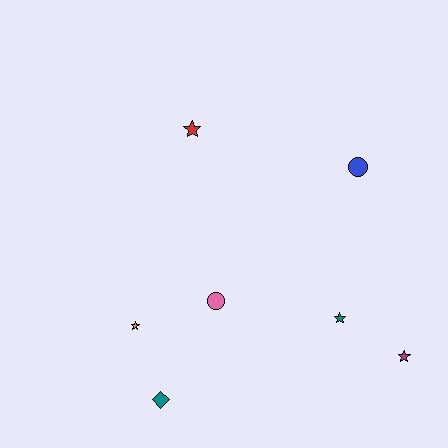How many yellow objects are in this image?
There are no yellow objects.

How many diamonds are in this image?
There is 1 diamond.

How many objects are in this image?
There are 7 objects.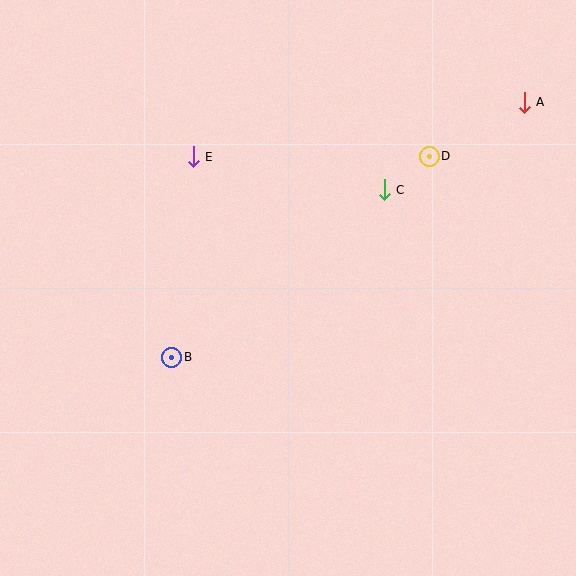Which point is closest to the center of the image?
Point B at (172, 357) is closest to the center.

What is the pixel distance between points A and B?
The distance between A and B is 435 pixels.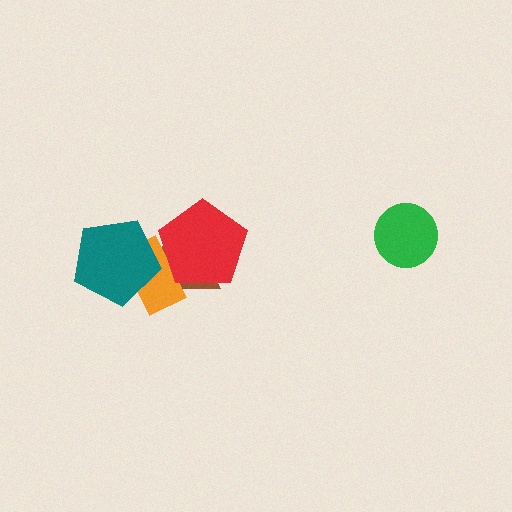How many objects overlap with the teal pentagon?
2 objects overlap with the teal pentagon.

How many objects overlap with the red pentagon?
2 objects overlap with the red pentagon.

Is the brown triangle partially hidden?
Yes, it is partially covered by another shape.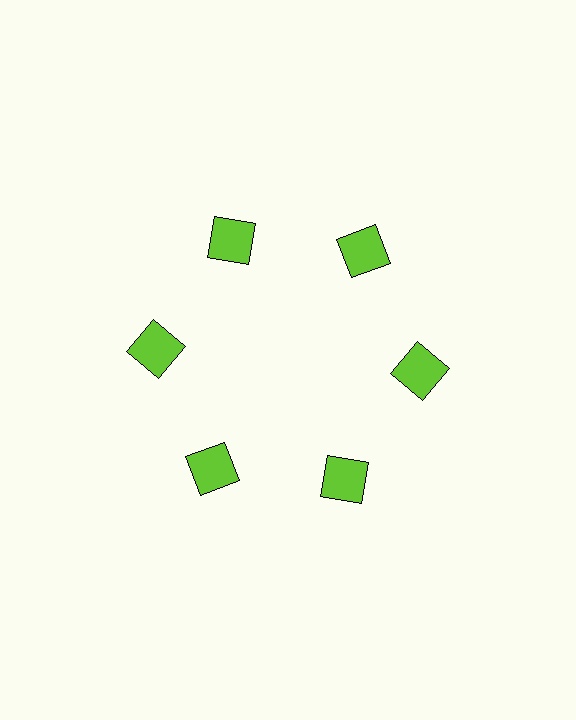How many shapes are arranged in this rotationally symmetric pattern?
There are 6 shapes, arranged in 6 groups of 1.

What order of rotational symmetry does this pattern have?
This pattern has 6-fold rotational symmetry.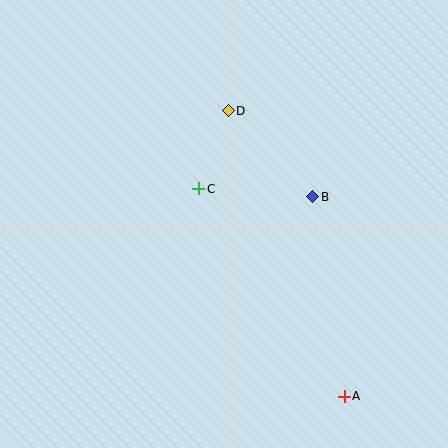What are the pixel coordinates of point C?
Point C is at (199, 189).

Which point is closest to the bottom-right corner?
Point A is closest to the bottom-right corner.